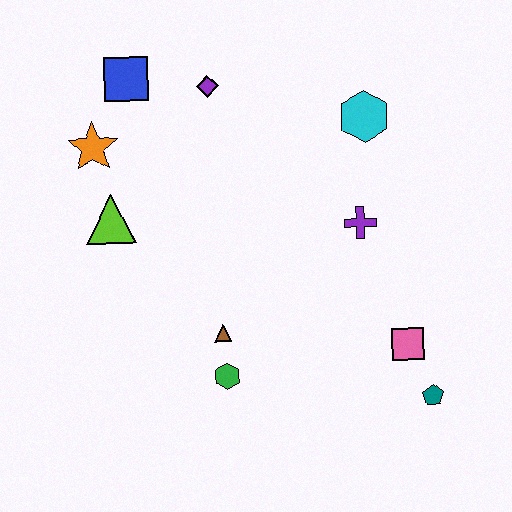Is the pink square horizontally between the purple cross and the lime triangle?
No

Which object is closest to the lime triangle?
The orange star is closest to the lime triangle.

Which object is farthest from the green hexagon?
The blue square is farthest from the green hexagon.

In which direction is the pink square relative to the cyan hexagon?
The pink square is below the cyan hexagon.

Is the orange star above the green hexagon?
Yes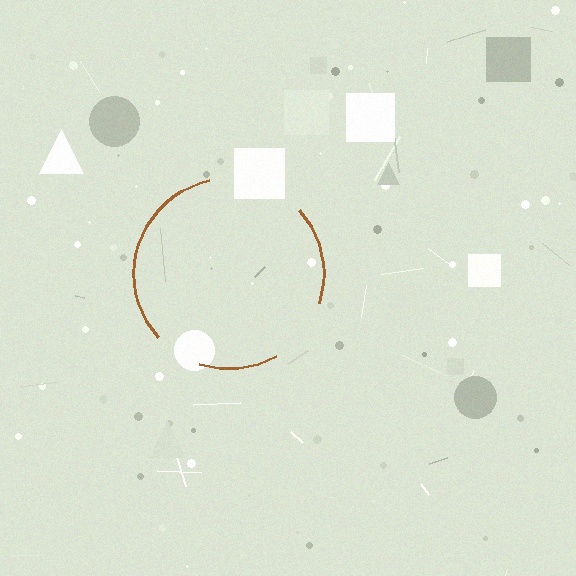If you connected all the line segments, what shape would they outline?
They would outline a circle.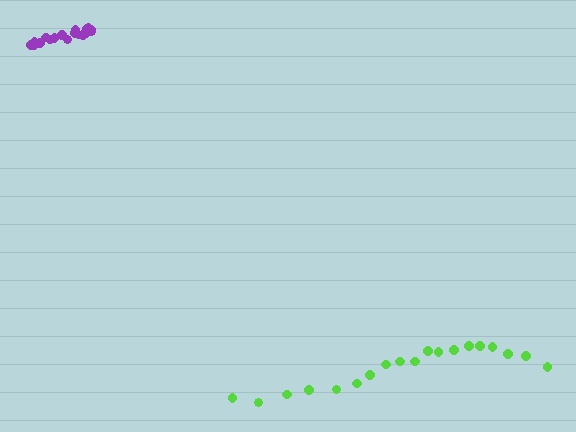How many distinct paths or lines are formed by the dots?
There are 2 distinct paths.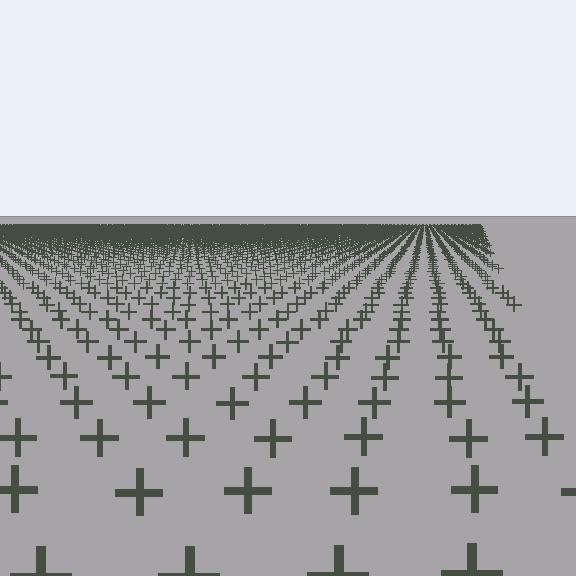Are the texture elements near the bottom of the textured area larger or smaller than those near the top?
Larger. Near the bottom, elements are closer to the viewer and appear at a bigger on-screen size.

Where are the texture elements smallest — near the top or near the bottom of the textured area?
Near the top.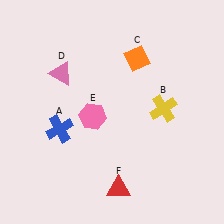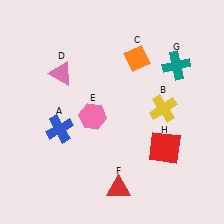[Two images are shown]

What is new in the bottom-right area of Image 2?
A red square (H) was added in the bottom-right area of Image 2.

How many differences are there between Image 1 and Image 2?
There are 2 differences between the two images.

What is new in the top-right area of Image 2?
A teal cross (G) was added in the top-right area of Image 2.